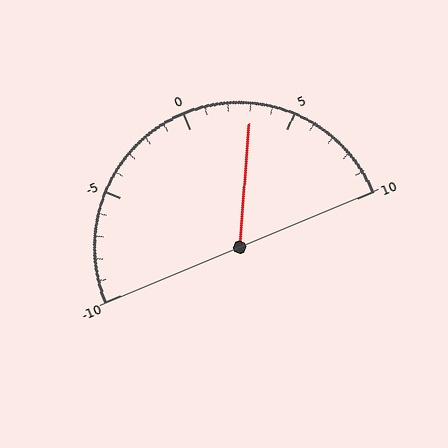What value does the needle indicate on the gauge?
The needle indicates approximately 3.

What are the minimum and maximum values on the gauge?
The gauge ranges from -10 to 10.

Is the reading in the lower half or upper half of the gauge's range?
The reading is in the upper half of the range (-10 to 10).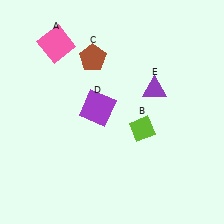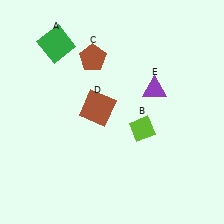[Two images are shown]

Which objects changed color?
A changed from pink to green. D changed from purple to brown.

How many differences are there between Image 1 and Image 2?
There are 2 differences between the two images.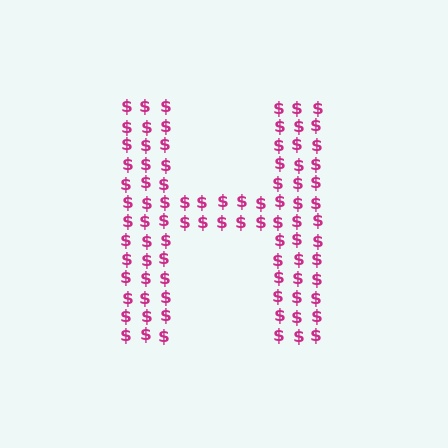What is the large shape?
The large shape is the letter H.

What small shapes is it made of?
It is made of small dollar signs.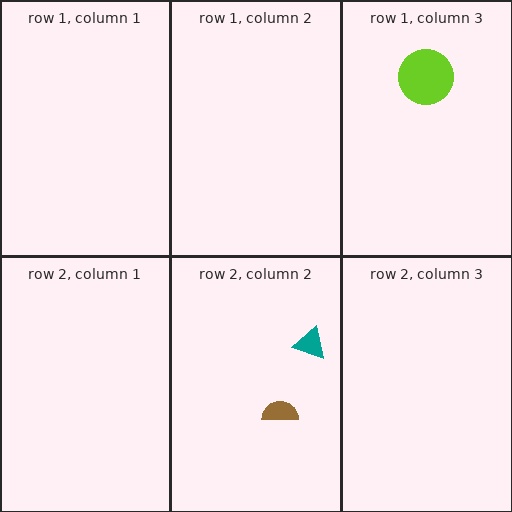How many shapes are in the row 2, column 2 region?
2.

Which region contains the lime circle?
The row 1, column 3 region.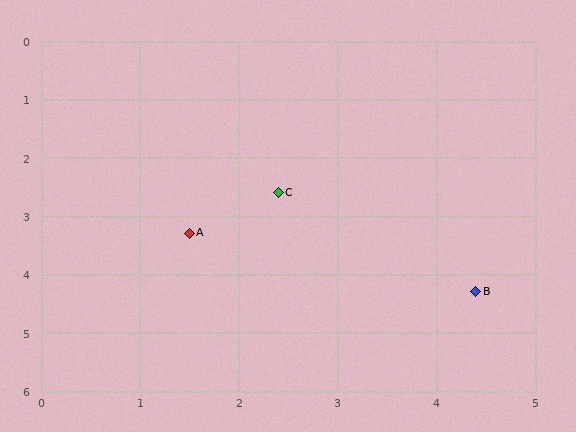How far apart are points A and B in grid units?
Points A and B are about 3.1 grid units apart.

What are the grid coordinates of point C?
Point C is at approximately (2.4, 2.6).